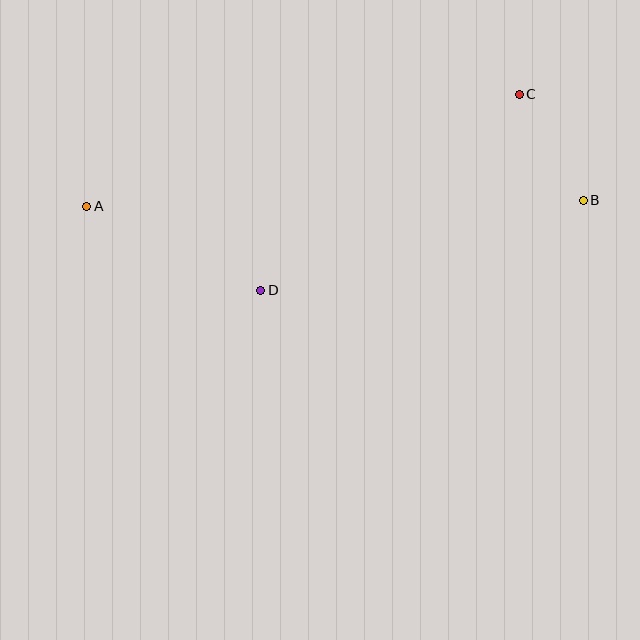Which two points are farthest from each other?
Points A and B are farthest from each other.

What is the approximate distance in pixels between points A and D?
The distance between A and D is approximately 193 pixels.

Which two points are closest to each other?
Points B and C are closest to each other.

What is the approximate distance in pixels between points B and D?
The distance between B and D is approximately 335 pixels.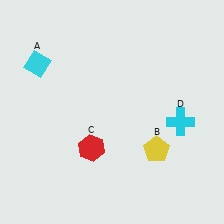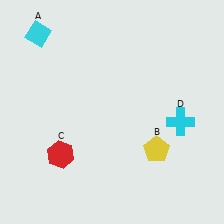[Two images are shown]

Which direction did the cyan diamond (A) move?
The cyan diamond (A) moved up.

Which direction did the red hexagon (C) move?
The red hexagon (C) moved left.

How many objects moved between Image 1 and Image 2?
2 objects moved between the two images.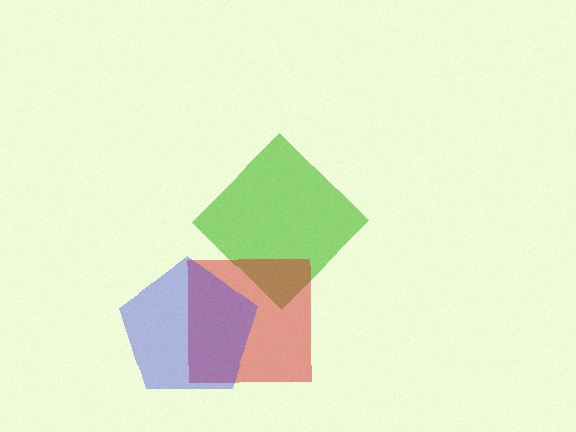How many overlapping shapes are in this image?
There are 3 overlapping shapes in the image.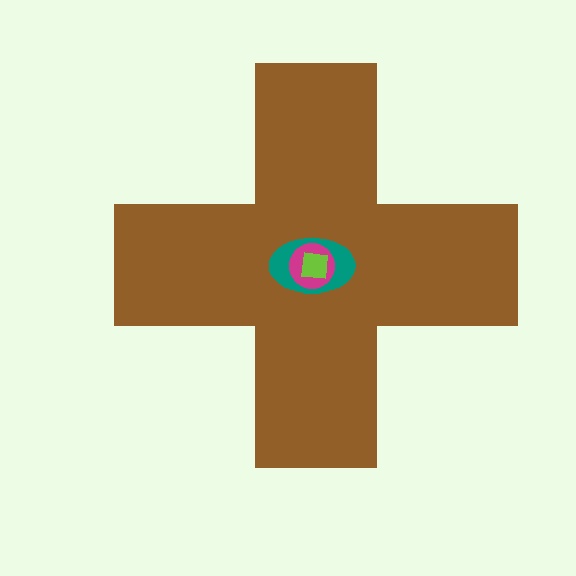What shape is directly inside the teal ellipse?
The magenta circle.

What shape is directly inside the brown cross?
The teal ellipse.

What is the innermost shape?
The lime square.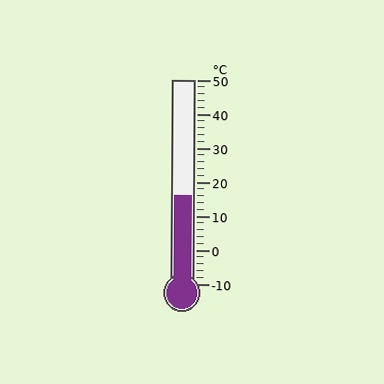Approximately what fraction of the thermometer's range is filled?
The thermometer is filled to approximately 45% of its range.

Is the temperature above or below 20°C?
The temperature is below 20°C.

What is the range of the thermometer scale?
The thermometer scale ranges from -10°C to 50°C.